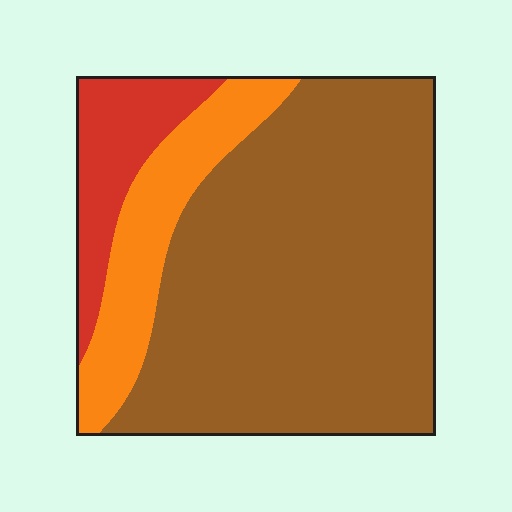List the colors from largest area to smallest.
From largest to smallest: brown, orange, red.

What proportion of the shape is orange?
Orange takes up about one sixth (1/6) of the shape.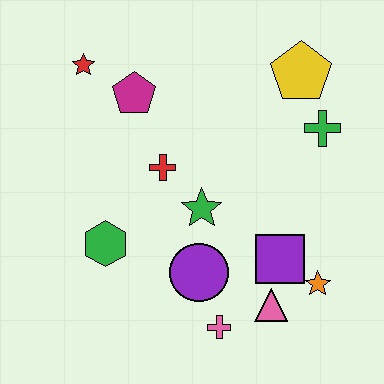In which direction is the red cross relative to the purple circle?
The red cross is above the purple circle.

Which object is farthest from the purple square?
The red star is farthest from the purple square.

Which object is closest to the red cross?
The green star is closest to the red cross.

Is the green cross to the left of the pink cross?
No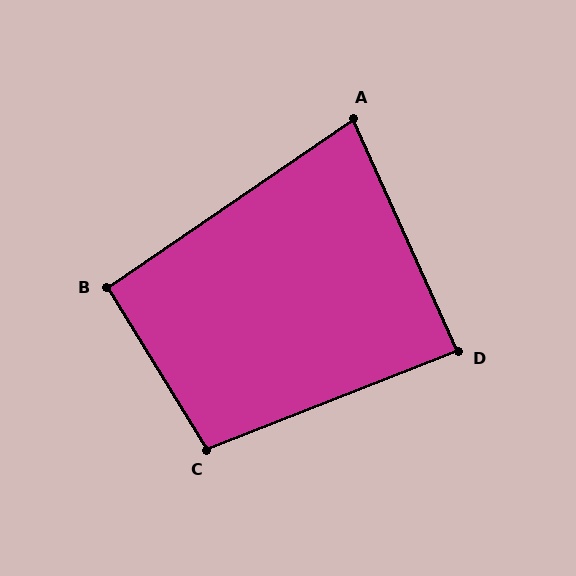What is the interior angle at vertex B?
Approximately 93 degrees (approximately right).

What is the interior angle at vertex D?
Approximately 87 degrees (approximately right).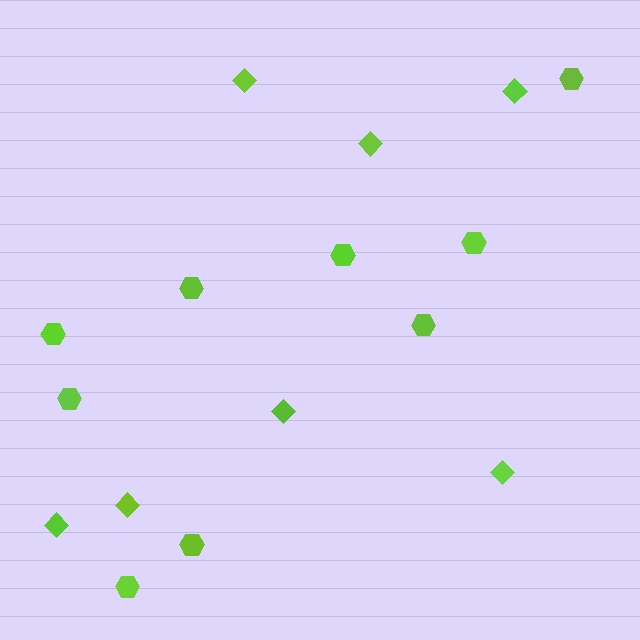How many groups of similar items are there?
There are 2 groups: one group of hexagons (9) and one group of diamonds (7).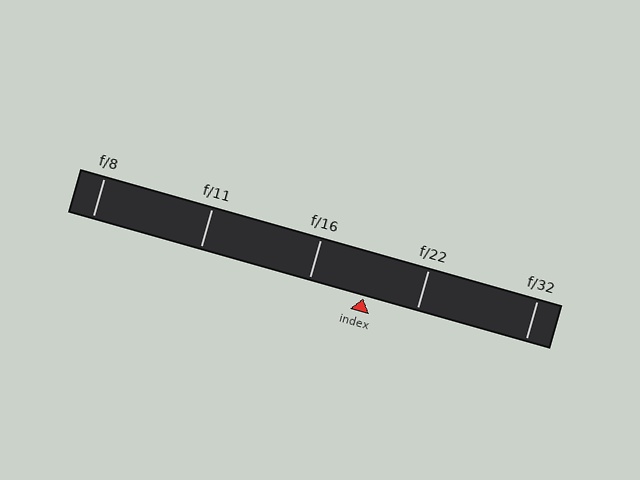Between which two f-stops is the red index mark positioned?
The index mark is between f/16 and f/22.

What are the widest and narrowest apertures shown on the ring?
The widest aperture shown is f/8 and the narrowest is f/32.